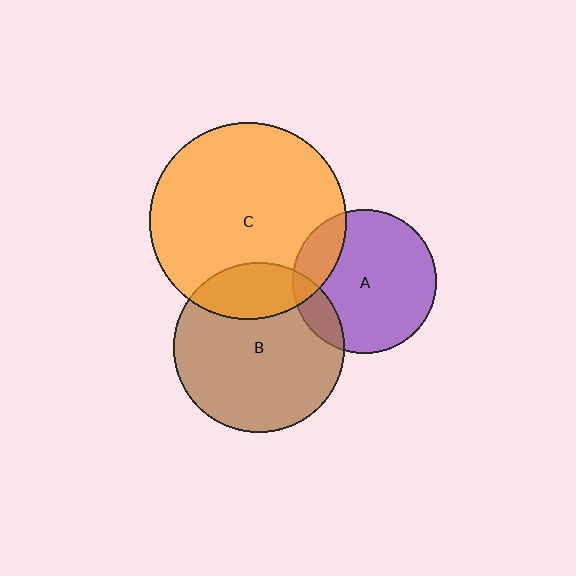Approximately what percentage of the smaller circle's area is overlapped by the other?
Approximately 20%.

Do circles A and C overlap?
Yes.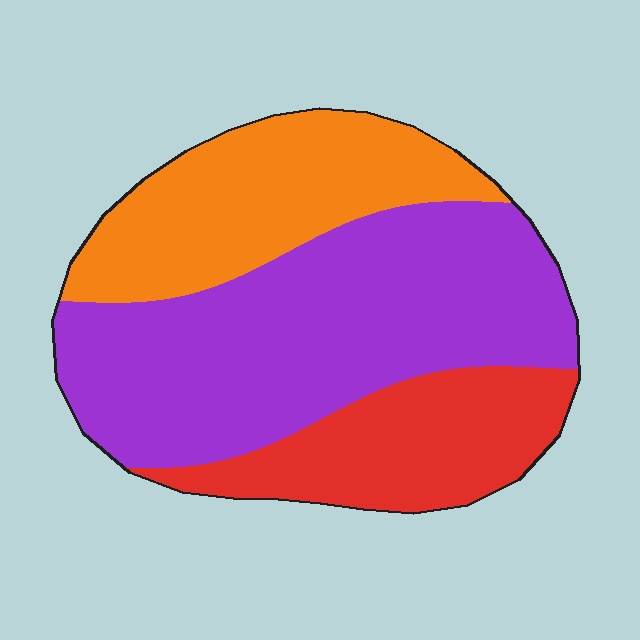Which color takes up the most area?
Purple, at roughly 50%.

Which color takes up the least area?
Red, at roughly 20%.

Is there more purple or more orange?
Purple.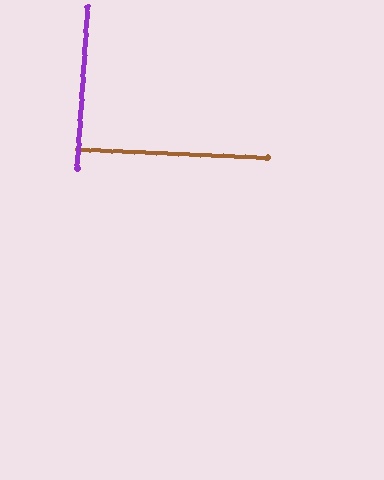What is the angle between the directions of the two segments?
Approximately 89 degrees.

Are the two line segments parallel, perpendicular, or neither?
Perpendicular — they meet at approximately 89°.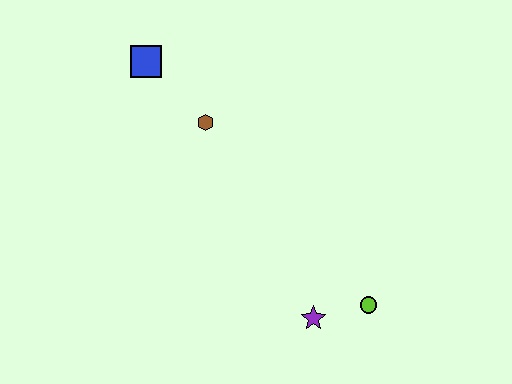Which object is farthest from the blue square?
The lime circle is farthest from the blue square.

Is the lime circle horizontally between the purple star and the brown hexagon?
No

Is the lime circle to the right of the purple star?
Yes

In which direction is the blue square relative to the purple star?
The blue square is above the purple star.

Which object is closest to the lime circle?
The purple star is closest to the lime circle.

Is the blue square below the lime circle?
No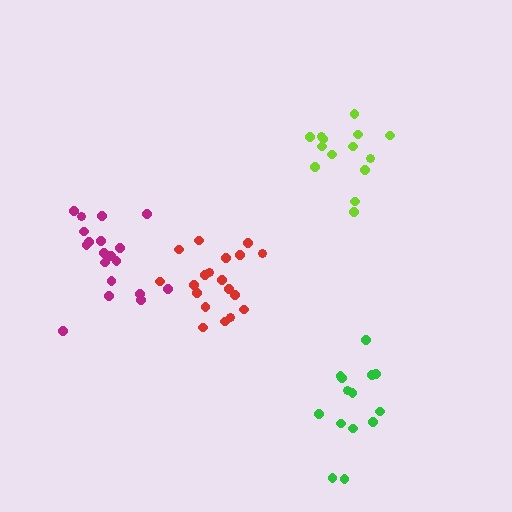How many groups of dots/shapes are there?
There are 4 groups.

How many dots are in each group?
Group 1: 14 dots, Group 2: 19 dots, Group 3: 19 dots, Group 4: 14 dots (66 total).